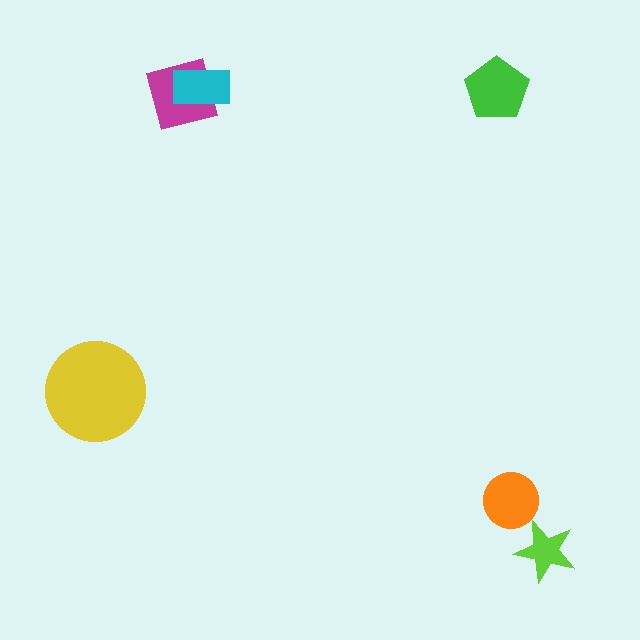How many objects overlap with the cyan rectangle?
1 object overlaps with the cyan rectangle.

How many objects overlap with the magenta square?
1 object overlaps with the magenta square.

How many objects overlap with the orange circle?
0 objects overlap with the orange circle.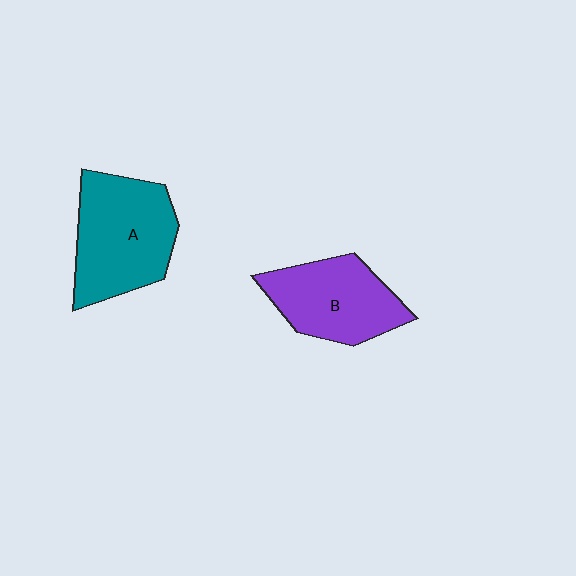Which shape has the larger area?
Shape A (teal).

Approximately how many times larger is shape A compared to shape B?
Approximately 1.2 times.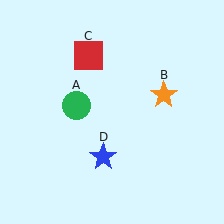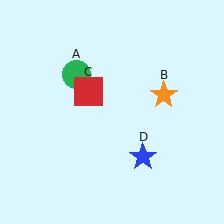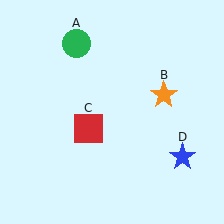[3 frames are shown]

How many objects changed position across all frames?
3 objects changed position: green circle (object A), red square (object C), blue star (object D).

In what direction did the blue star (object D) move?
The blue star (object D) moved right.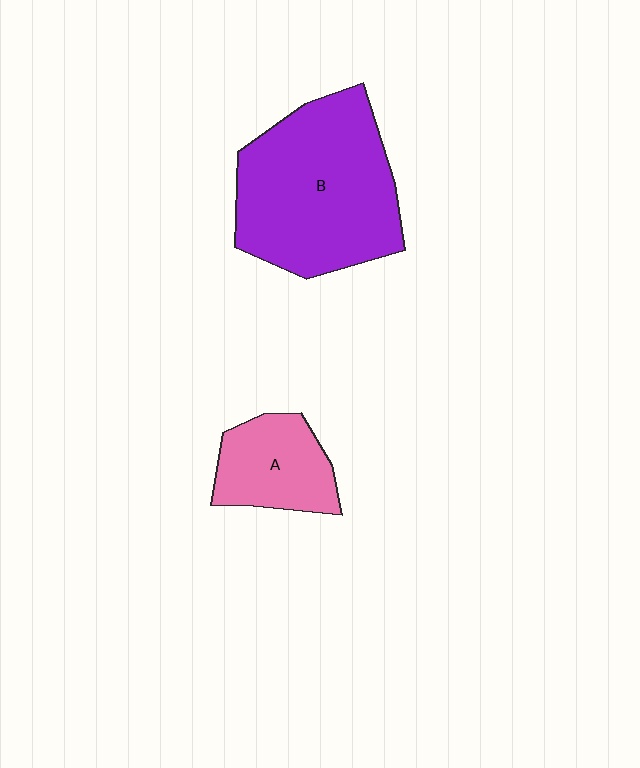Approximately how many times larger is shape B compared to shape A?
Approximately 2.4 times.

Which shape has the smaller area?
Shape A (pink).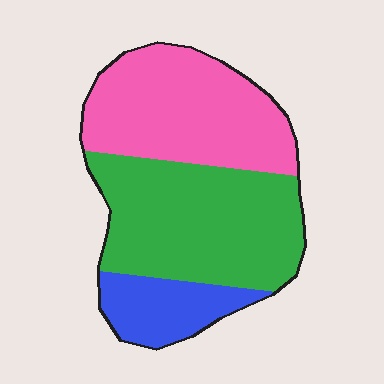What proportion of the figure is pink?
Pink covers around 40% of the figure.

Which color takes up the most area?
Green, at roughly 45%.